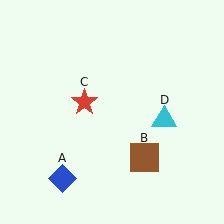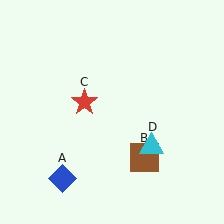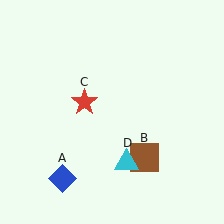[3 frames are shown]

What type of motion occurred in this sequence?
The cyan triangle (object D) rotated clockwise around the center of the scene.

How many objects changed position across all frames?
1 object changed position: cyan triangle (object D).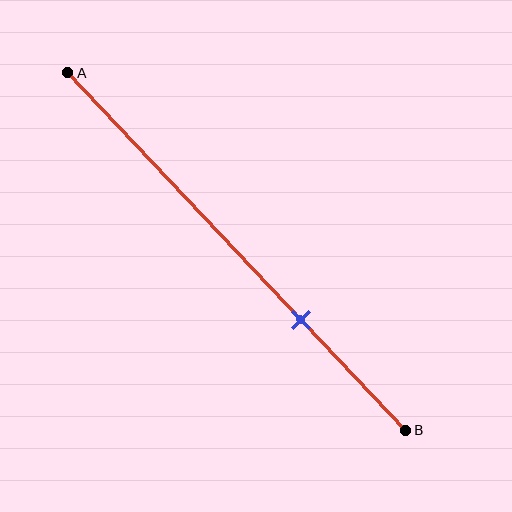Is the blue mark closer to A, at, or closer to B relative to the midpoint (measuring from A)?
The blue mark is closer to point B than the midpoint of segment AB.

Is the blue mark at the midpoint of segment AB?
No, the mark is at about 70% from A, not at the 50% midpoint.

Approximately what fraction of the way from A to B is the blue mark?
The blue mark is approximately 70% of the way from A to B.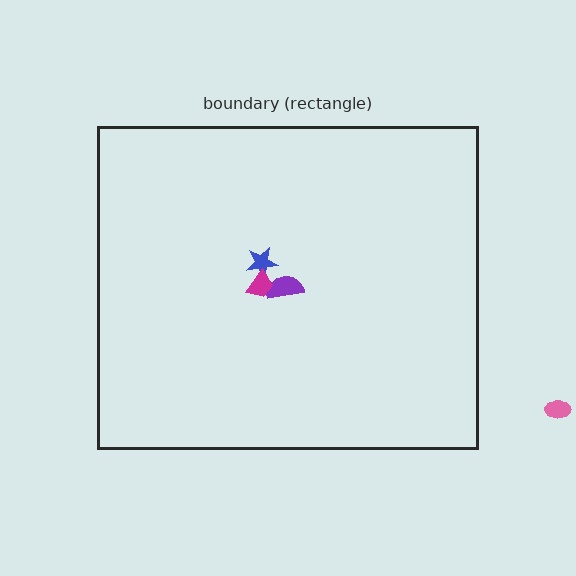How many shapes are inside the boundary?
3 inside, 1 outside.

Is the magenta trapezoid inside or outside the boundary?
Inside.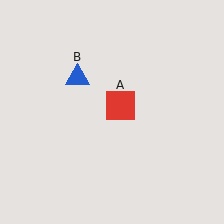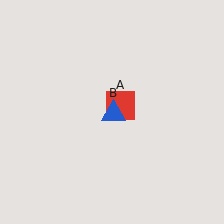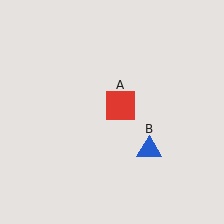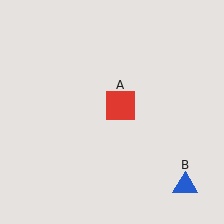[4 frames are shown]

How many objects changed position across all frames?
1 object changed position: blue triangle (object B).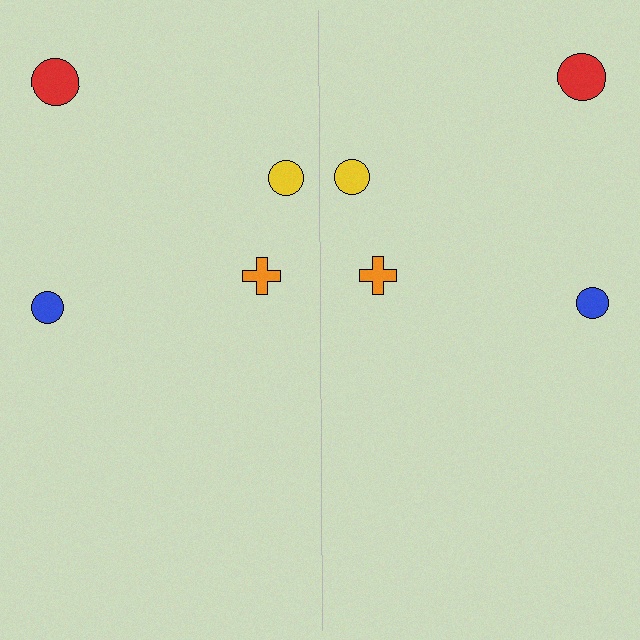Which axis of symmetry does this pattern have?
The pattern has a vertical axis of symmetry running through the center of the image.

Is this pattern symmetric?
Yes, this pattern has bilateral (reflection) symmetry.